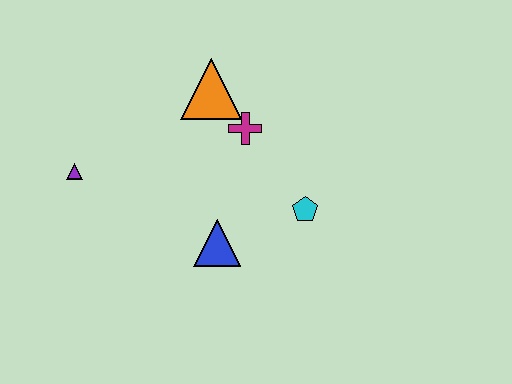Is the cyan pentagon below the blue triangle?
No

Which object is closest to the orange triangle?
The magenta cross is closest to the orange triangle.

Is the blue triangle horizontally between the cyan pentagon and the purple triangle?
Yes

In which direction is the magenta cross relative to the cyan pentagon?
The magenta cross is above the cyan pentagon.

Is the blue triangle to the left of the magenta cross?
Yes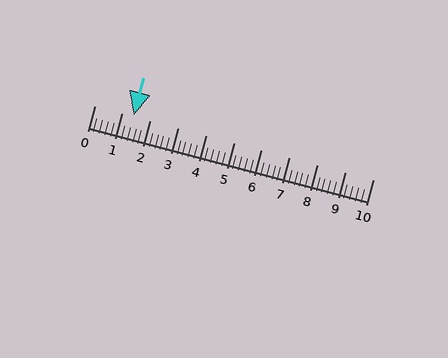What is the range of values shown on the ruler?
The ruler shows values from 0 to 10.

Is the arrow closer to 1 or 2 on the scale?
The arrow is closer to 1.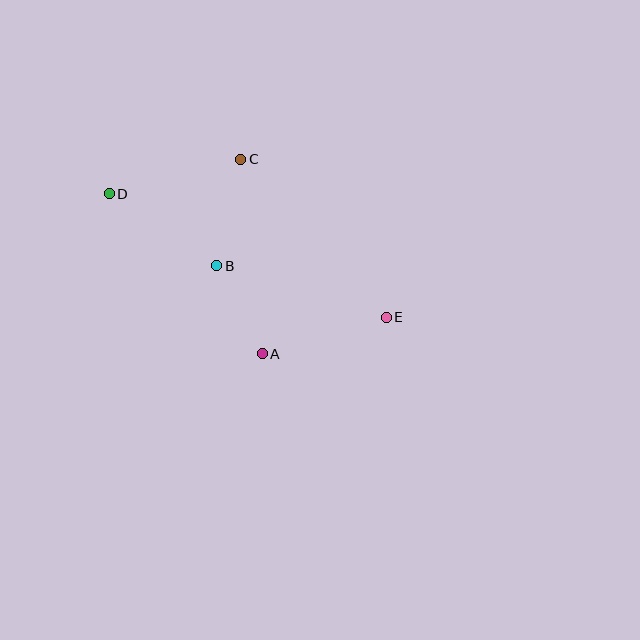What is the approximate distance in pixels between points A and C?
The distance between A and C is approximately 196 pixels.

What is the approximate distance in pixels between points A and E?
The distance between A and E is approximately 129 pixels.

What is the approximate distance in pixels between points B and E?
The distance between B and E is approximately 177 pixels.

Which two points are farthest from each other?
Points D and E are farthest from each other.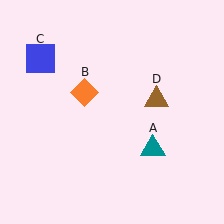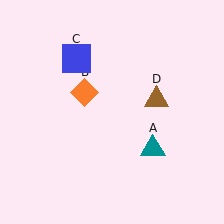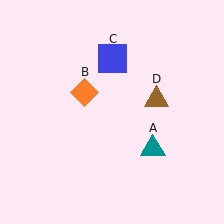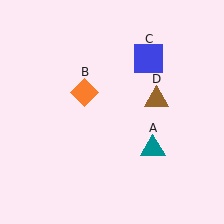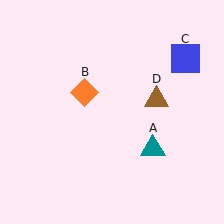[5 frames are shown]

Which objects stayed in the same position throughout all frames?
Teal triangle (object A) and orange diamond (object B) and brown triangle (object D) remained stationary.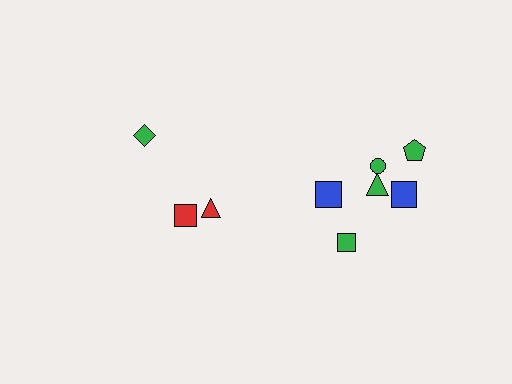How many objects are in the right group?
There are 6 objects.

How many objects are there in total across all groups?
There are 9 objects.